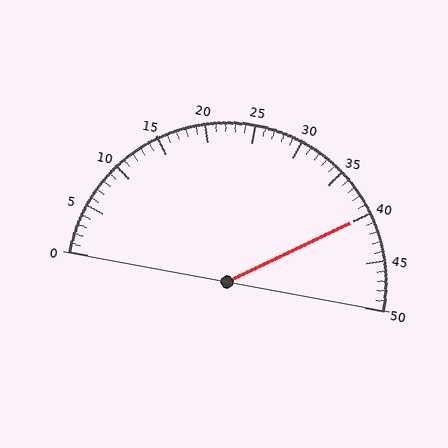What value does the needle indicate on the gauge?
The needle indicates approximately 40.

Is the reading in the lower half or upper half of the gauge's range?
The reading is in the upper half of the range (0 to 50).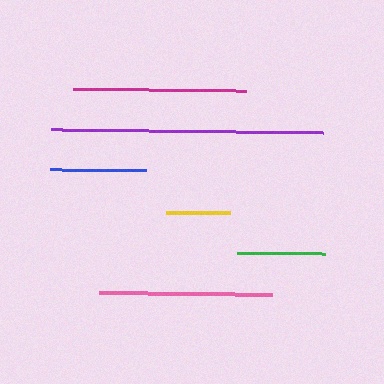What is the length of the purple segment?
The purple segment is approximately 271 pixels long.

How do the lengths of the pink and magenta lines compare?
The pink and magenta lines are approximately the same length.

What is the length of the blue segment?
The blue segment is approximately 96 pixels long.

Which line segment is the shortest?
The yellow line is the shortest at approximately 65 pixels.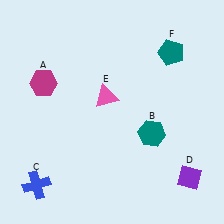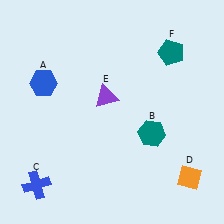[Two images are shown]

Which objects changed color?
A changed from magenta to blue. D changed from purple to orange. E changed from pink to purple.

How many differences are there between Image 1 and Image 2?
There are 3 differences between the two images.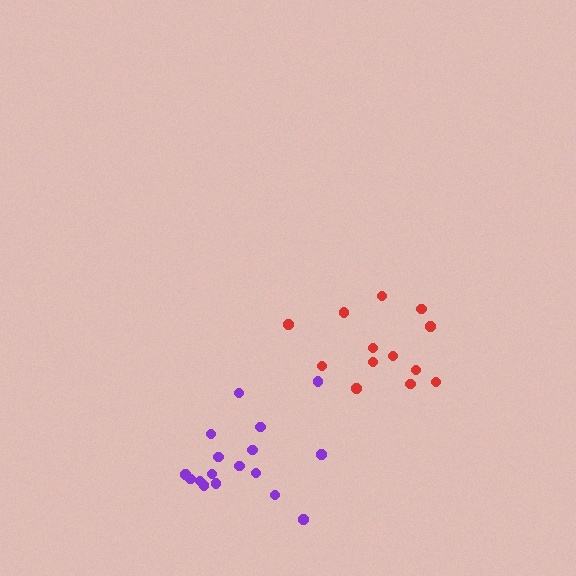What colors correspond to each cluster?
The clusters are colored: purple, red.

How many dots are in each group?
Group 1: 17 dots, Group 2: 14 dots (31 total).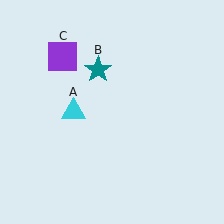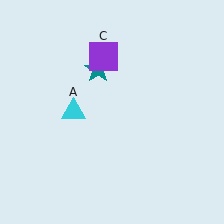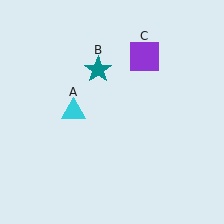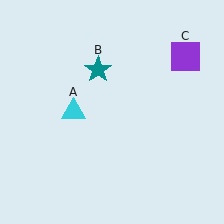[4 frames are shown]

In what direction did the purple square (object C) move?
The purple square (object C) moved right.